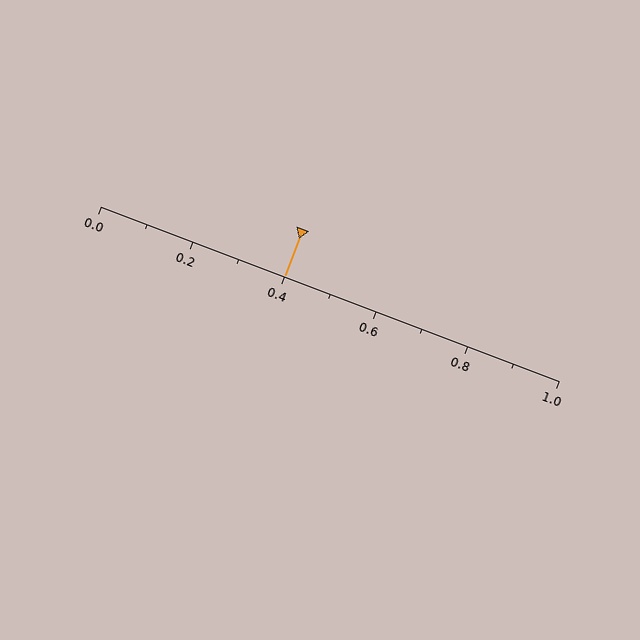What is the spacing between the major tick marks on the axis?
The major ticks are spaced 0.2 apart.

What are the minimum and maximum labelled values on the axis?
The axis runs from 0.0 to 1.0.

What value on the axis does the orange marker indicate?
The marker indicates approximately 0.4.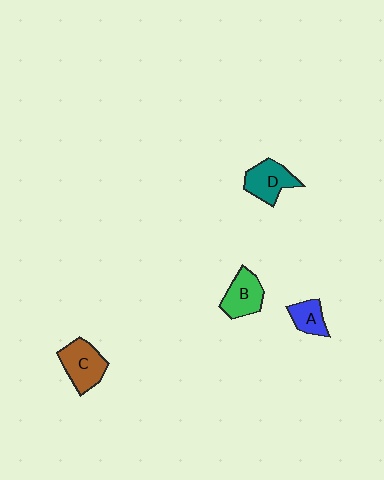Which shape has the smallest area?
Shape A (blue).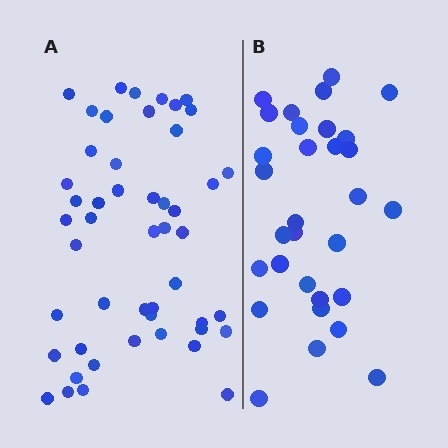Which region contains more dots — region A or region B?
Region A (the left region) has more dots.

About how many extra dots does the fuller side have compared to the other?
Region A has approximately 20 more dots than region B.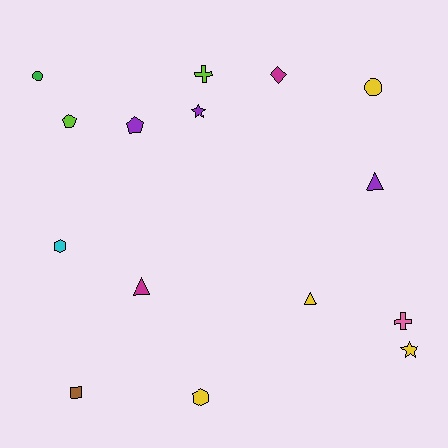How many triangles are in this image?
There are 3 triangles.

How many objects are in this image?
There are 15 objects.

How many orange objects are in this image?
There are no orange objects.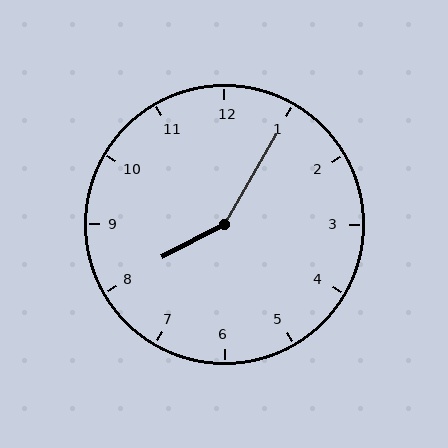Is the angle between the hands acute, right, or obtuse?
It is obtuse.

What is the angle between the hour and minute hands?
Approximately 148 degrees.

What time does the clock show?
8:05.